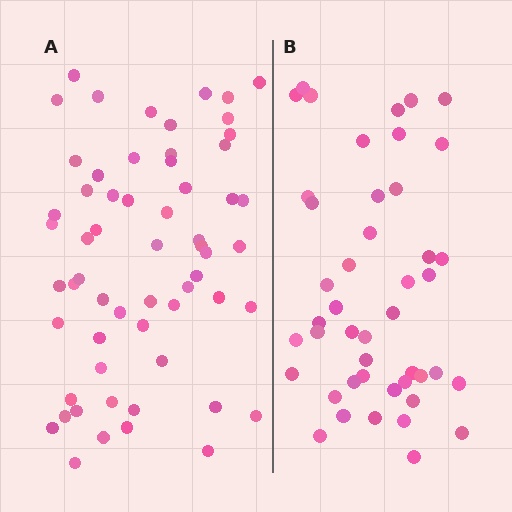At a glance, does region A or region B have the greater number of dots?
Region A (the left region) has more dots.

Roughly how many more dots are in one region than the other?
Region A has approximately 15 more dots than region B.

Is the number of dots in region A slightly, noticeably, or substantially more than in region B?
Region A has noticeably more, but not dramatically so. The ratio is roughly 1.3 to 1.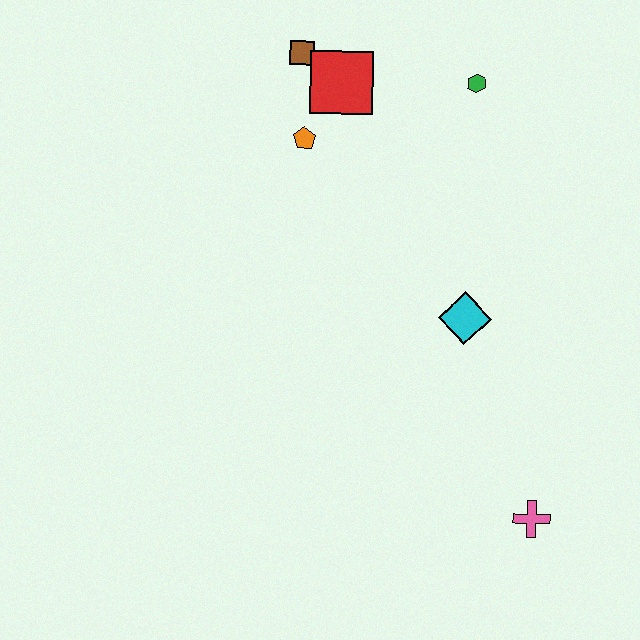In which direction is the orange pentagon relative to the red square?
The orange pentagon is below the red square.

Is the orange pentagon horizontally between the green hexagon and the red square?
No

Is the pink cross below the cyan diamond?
Yes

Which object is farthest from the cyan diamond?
The brown square is farthest from the cyan diamond.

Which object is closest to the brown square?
The red square is closest to the brown square.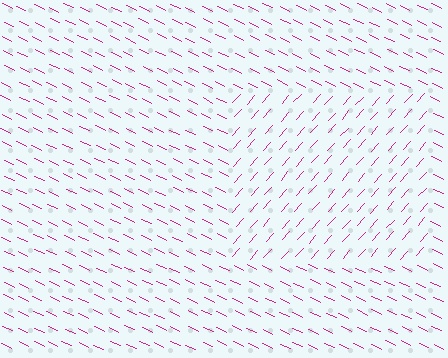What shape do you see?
I see a rectangle.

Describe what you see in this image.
The image is filled with small magenta line segments. A rectangle region in the image has lines oriented differently from the surrounding lines, creating a visible texture boundary.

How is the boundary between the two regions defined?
The boundary is defined purely by a change in line orientation (approximately 74 degrees difference). All lines are the same color and thickness.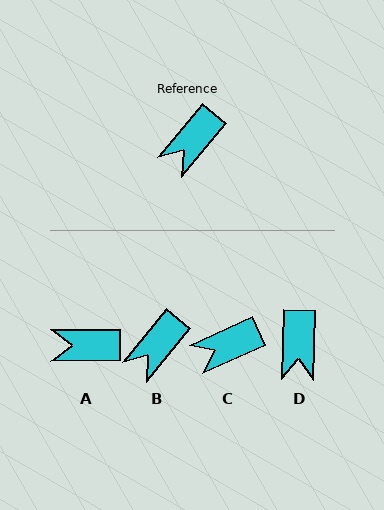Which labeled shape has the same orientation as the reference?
B.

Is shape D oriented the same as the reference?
No, it is off by about 38 degrees.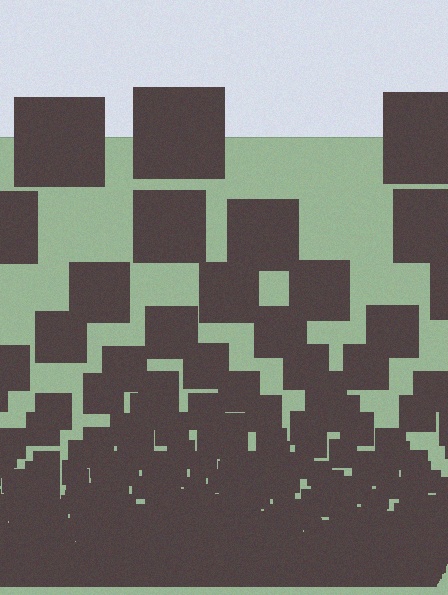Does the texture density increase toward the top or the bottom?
Density increases toward the bottom.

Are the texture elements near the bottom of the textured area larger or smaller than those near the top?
Smaller. The gradient is inverted — elements near the bottom are smaller and denser.